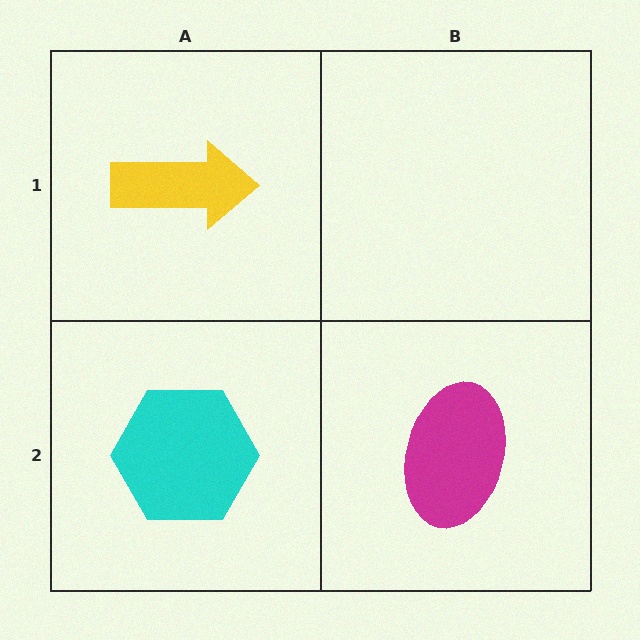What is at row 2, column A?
A cyan hexagon.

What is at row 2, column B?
A magenta ellipse.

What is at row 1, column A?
A yellow arrow.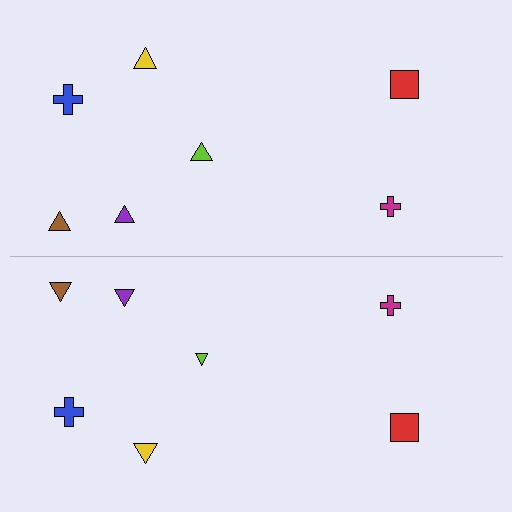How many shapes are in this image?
There are 14 shapes in this image.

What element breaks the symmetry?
The lime triangle on the bottom side has a different size than its mirror counterpart.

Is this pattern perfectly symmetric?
No, the pattern is not perfectly symmetric. The lime triangle on the bottom side has a different size than its mirror counterpart.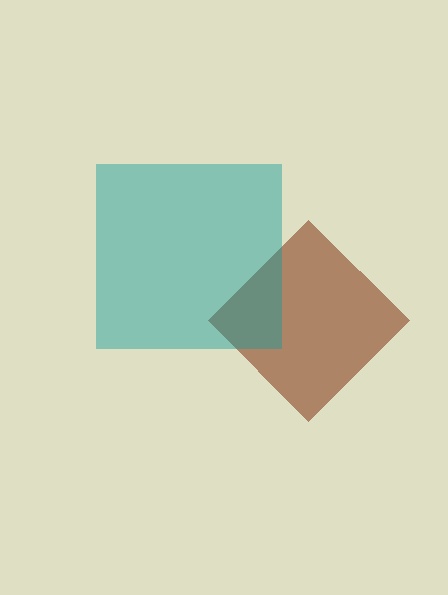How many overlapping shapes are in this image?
There are 2 overlapping shapes in the image.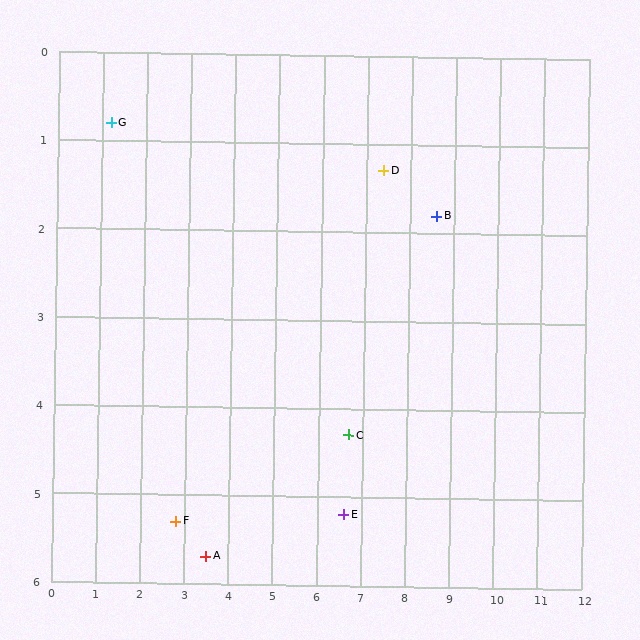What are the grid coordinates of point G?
Point G is at approximately (1.2, 0.8).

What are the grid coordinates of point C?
Point C is at approximately (6.7, 4.3).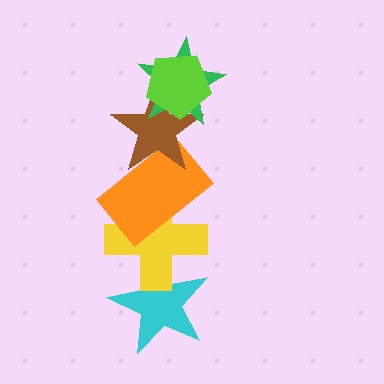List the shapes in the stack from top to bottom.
From top to bottom: the lime pentagon, the green star, the brown star, the orange rectangle, the yellow cross, the cyan star.